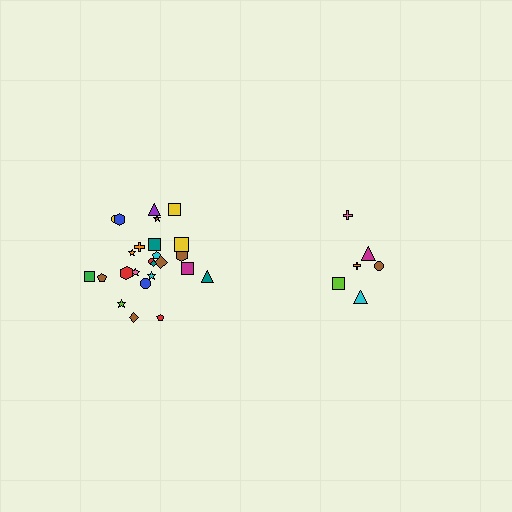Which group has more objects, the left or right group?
The left group.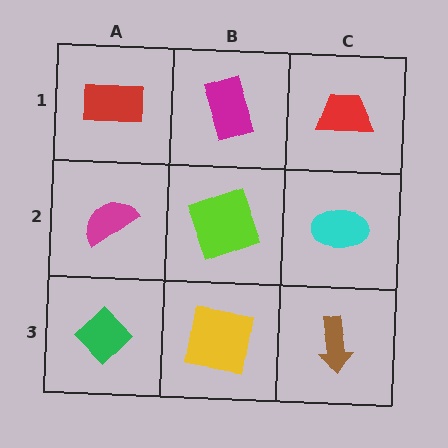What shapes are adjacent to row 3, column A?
A magenta semicircle (row 2, column A), a yellow square (row 3, column B).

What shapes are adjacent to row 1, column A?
A magenta semicircle (row 2, column A), a magenta rectangle (row 1, column B).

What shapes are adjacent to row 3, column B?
A lime square (row 2, column B), a green diamond (row 3, column A), a brown arrow (row 3, column C).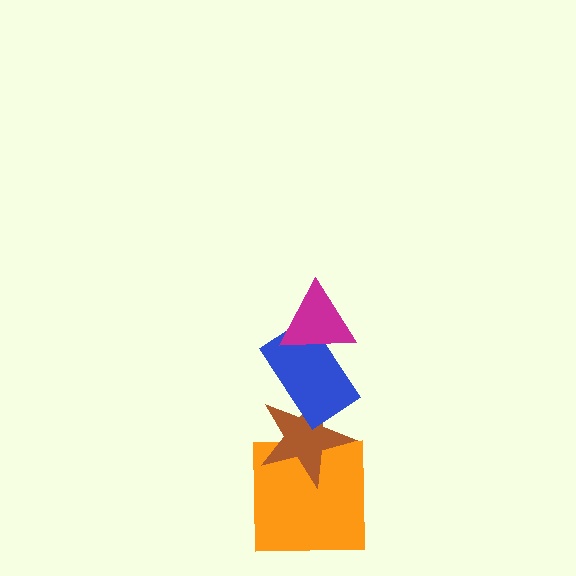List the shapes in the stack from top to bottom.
From top to bottom: the magenta triangle, the blue rectangle, the brown star, the orange square.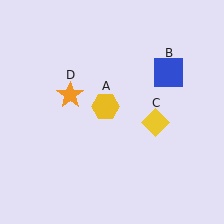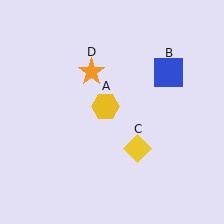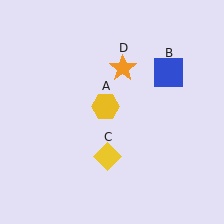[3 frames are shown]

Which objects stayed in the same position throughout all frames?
Yellow hexagon (object A) and blue square (object B) remained stationary.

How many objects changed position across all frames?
2 objects changed position: yellow diamond (object C), orange star (object D).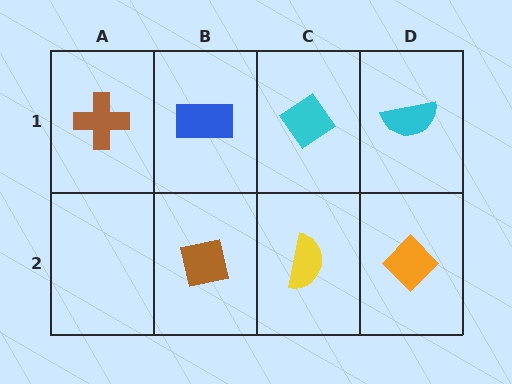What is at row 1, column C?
A cyan diamond.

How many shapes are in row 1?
4 shapes.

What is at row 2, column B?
A brown square.